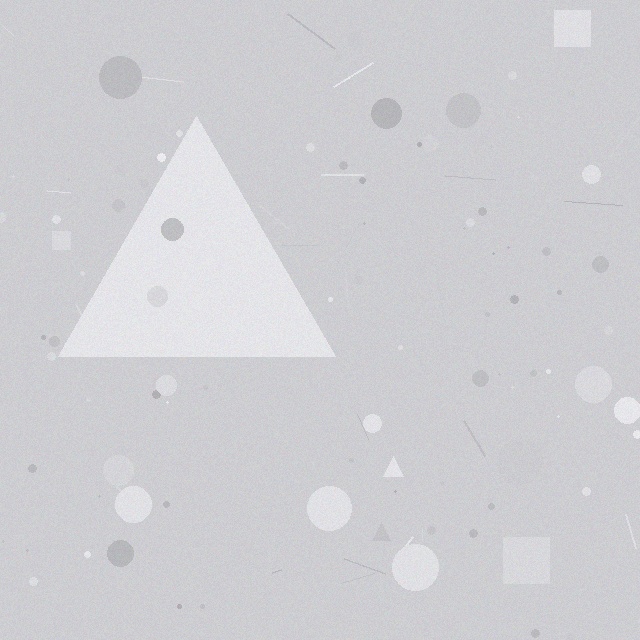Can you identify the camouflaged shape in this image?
The camouflaged shape is a triangle.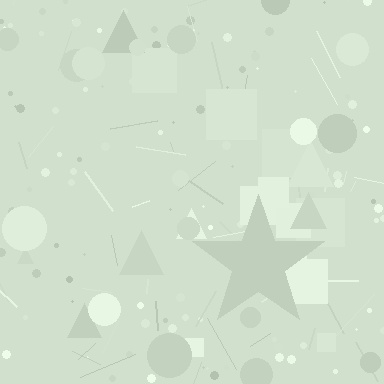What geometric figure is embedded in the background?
A star is embedded in the background.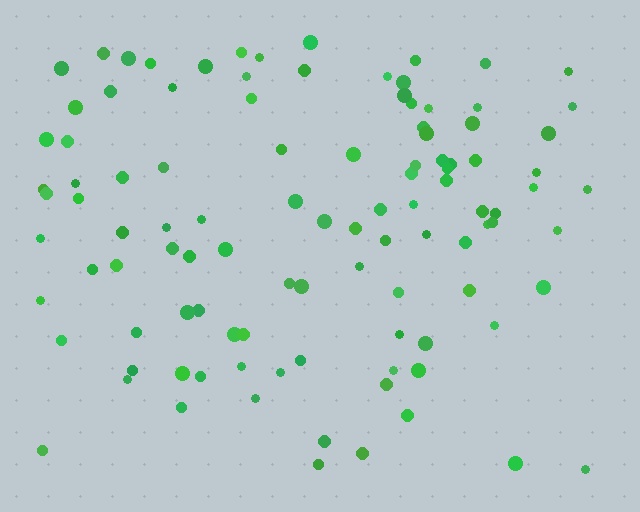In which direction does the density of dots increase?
From bottom to top, with the top side densest.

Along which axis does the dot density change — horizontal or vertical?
Vertical.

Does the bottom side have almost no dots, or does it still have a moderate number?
Still a moderate number, just noticeably fewer than the top.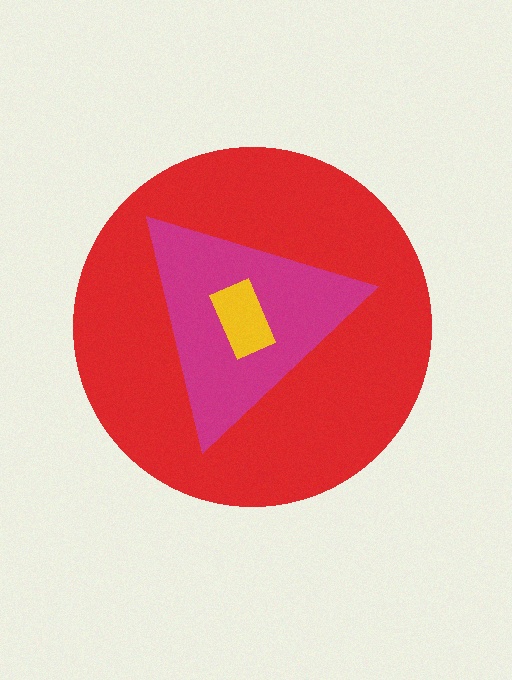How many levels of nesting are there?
3.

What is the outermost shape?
The red circle.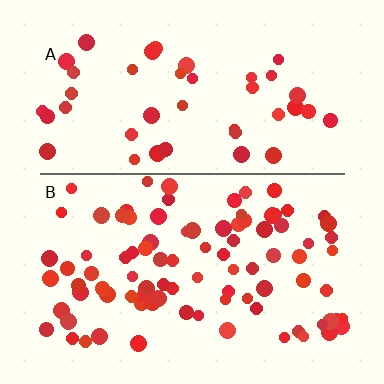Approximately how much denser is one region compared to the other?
Approximately 2.1× — region B over region A.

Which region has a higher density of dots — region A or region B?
B (the bottom).